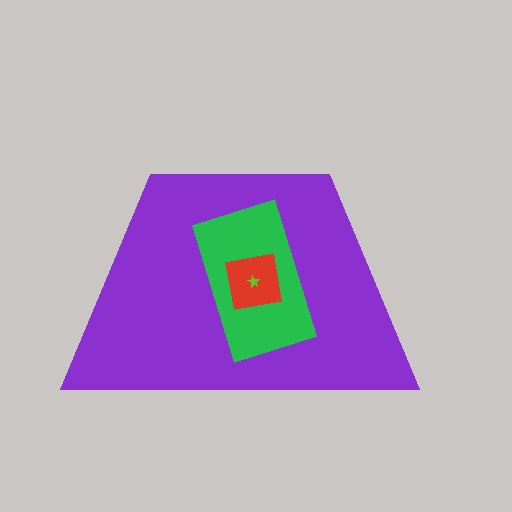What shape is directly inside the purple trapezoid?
The green rectangle.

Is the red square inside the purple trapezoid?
Yes.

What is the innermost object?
The lime star.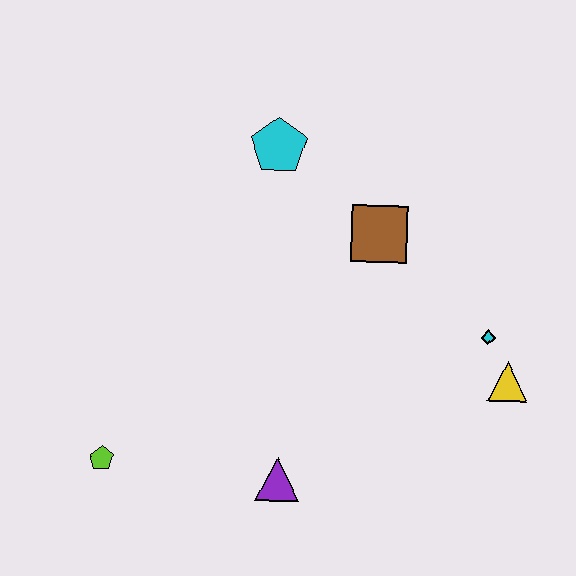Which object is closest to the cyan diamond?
The yellow triangle is closest to the cyan diamond.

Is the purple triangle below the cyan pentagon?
Yes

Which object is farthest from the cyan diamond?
The lime pentagon is farthest from the cyan diamond.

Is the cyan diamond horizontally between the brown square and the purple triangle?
No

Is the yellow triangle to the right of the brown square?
Yes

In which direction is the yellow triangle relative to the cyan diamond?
The yellow triangle is below the cyan diamond.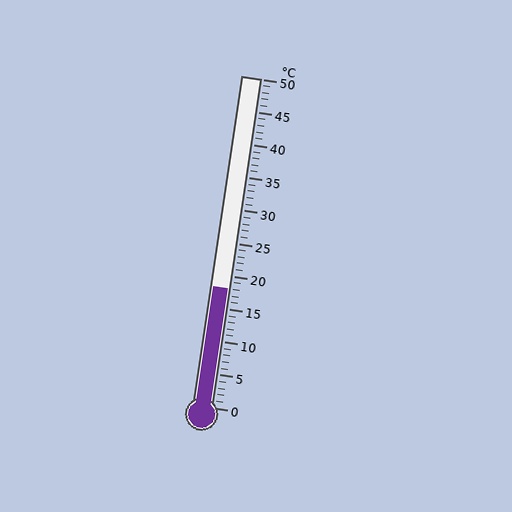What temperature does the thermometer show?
The thermometer shows approximately 18°C.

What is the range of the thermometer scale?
The thermometer scale ranges from 0°C to 50°C.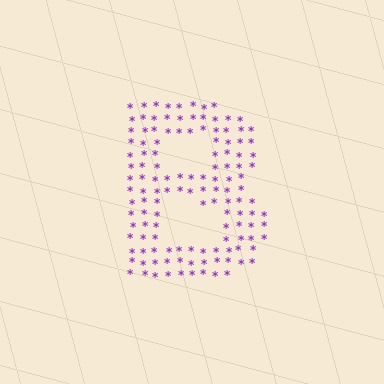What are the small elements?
The small elements are asterisks.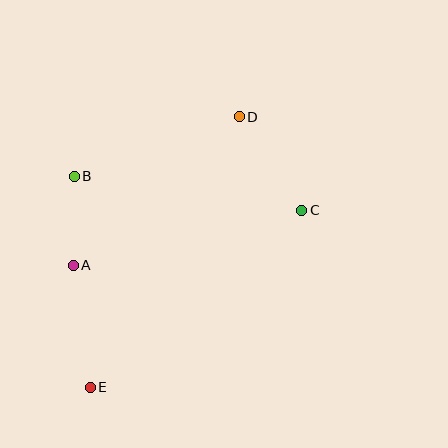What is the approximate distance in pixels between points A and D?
The distance between A and D is approximately 223 pixels.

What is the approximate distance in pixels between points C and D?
The distance between C and D is approximately 112 pixels.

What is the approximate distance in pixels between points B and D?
The distance between B and D is approximately 175 pixels.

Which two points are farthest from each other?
Points D and E are farthest from each other.